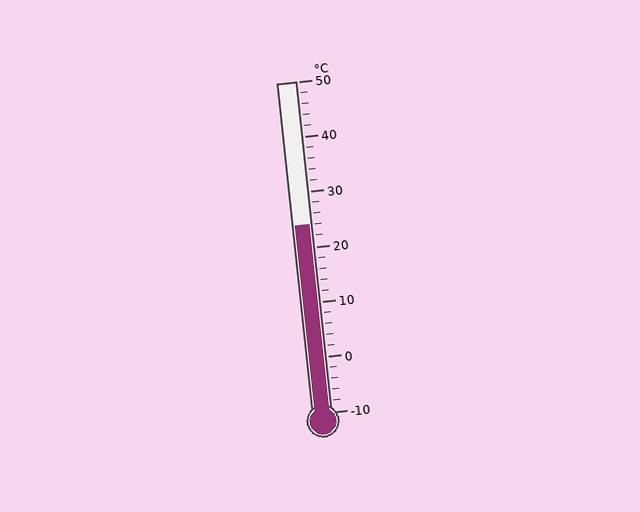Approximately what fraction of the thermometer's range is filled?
The thermometer is filled to approximately 55% of its range.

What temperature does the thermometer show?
The thermometer shows approximately 24°C.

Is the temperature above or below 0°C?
The temperature is above 0°C.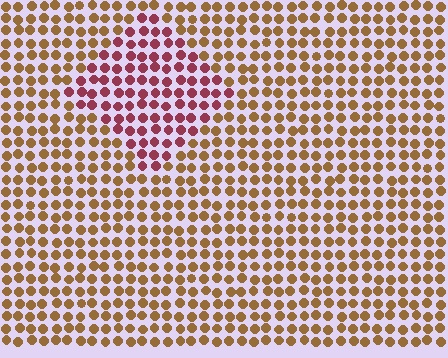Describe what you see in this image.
The image is filled with small brown elements in a uniform arrangement. A diamond-shaped region is visible where the elements are tinted to a slightly different hue, forming a subtle color boundary.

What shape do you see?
I see a diamond.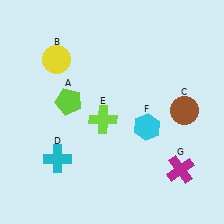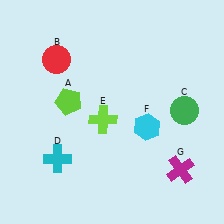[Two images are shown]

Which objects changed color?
B changed from yellow to red. C changed from brown to green.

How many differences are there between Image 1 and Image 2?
There are 2 differences between the two images.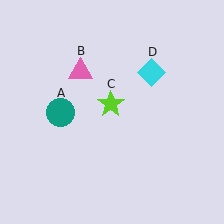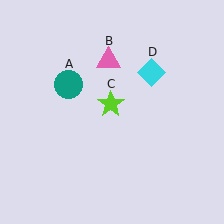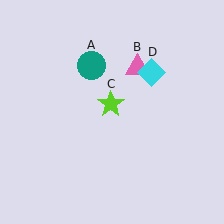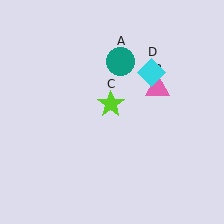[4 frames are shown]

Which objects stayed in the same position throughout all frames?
Lime star (object C) and cyan diamond (object D) remained stationary.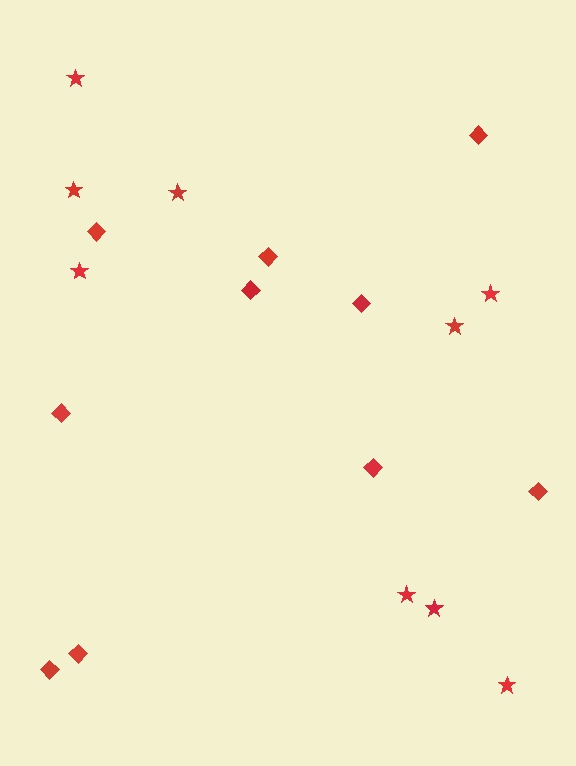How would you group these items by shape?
There are 2 groups: one group of diamonds (10) and one group of stars (9).